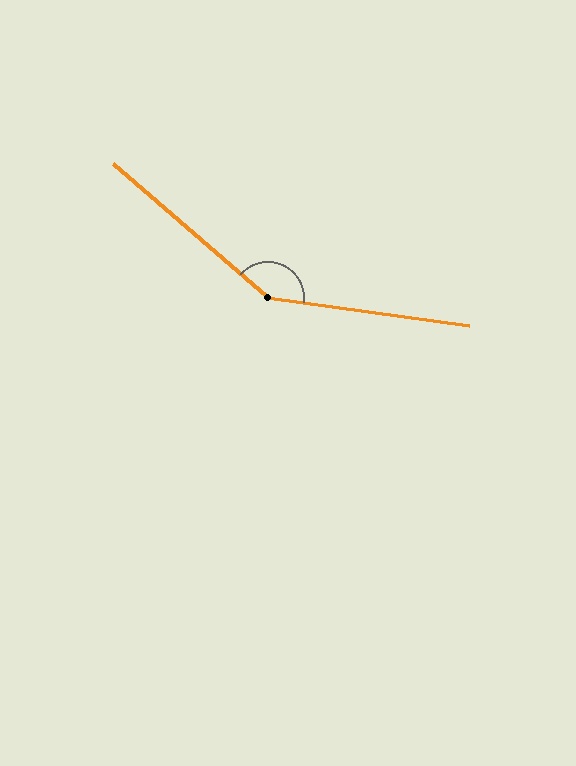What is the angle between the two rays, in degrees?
Approximately 147 degrees.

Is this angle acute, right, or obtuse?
It is obtuse.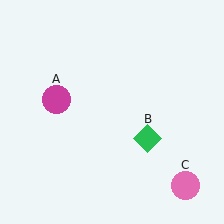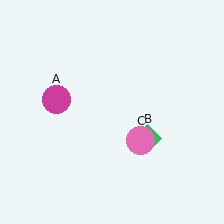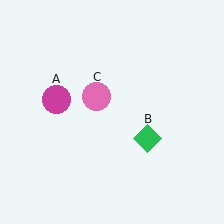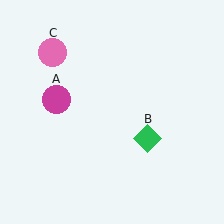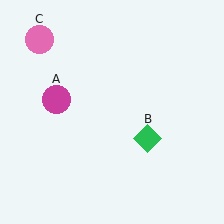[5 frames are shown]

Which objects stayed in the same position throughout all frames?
Magenta circle (object A) and green diamond (object B) remained stationary.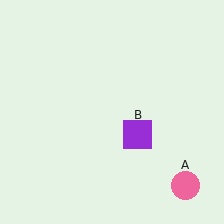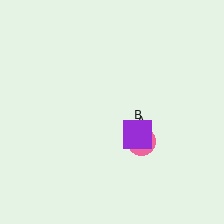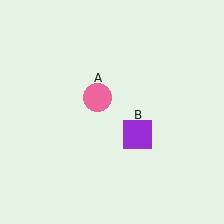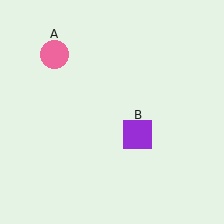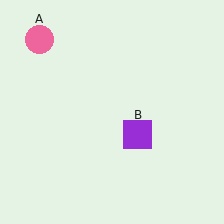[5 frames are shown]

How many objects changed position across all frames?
1 object changed position: pink circle (object A).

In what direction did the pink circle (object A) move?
The pink circle (object A) moved up and to the left.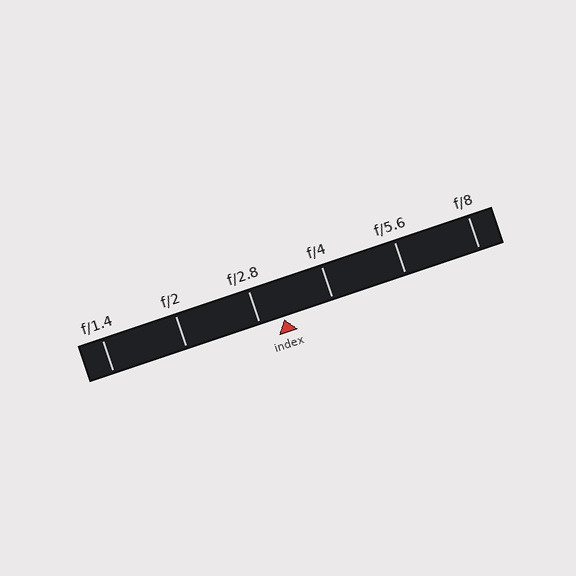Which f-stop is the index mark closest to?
The index mark is closest to f/2.8.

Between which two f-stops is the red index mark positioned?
The index mark is between f/2.8 and f/4.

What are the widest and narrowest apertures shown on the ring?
The widest aperture shown is f/1.4 and the narrowest is f/8.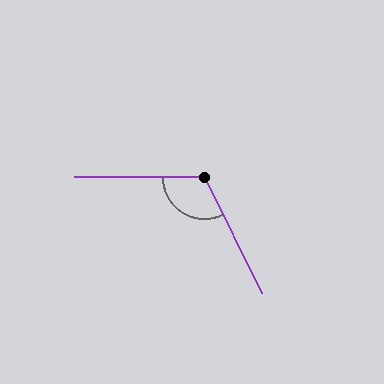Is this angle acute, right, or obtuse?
It is obtuse.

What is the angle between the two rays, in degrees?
Approximately 116 degrees.